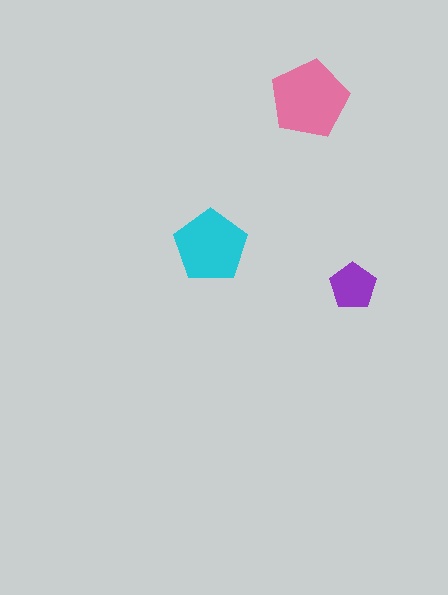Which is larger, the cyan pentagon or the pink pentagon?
The pink one.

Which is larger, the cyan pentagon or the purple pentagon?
The cyan one.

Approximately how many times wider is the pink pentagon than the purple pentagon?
About 1.5 times wider.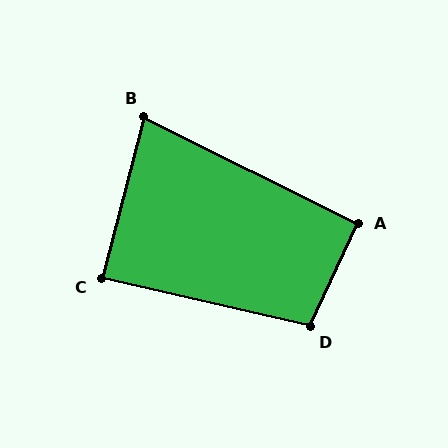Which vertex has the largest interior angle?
D, at approximately 102 degrees.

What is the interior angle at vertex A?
Approximately 92 degrees (approximately right).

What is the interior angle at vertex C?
Approximately 88 degrees (approximately right).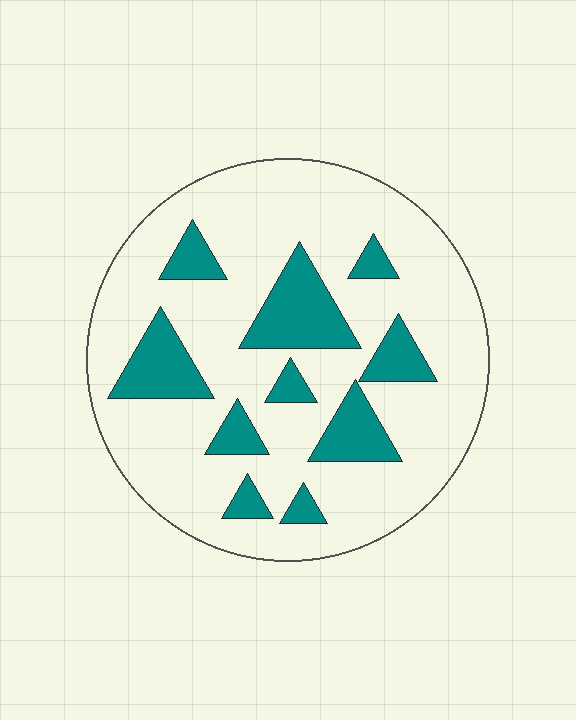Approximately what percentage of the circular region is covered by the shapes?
Approximately 20%.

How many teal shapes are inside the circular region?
10.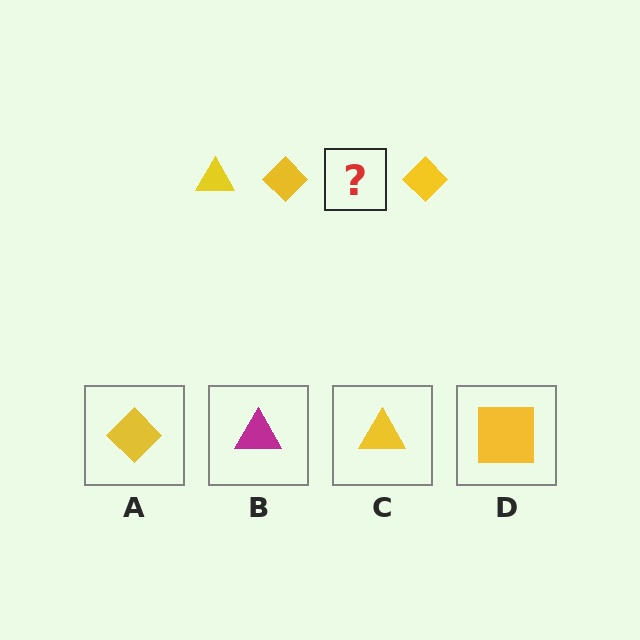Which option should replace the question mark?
Option C.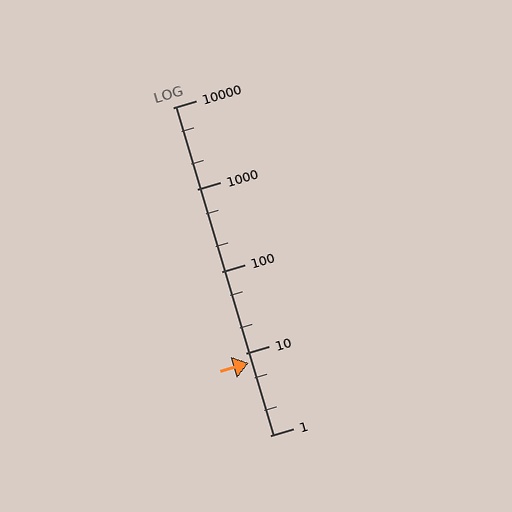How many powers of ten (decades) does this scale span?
The scale spans 4 decades, from 1 to 10000.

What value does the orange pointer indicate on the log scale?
The pointer indicates approximately 7.6.